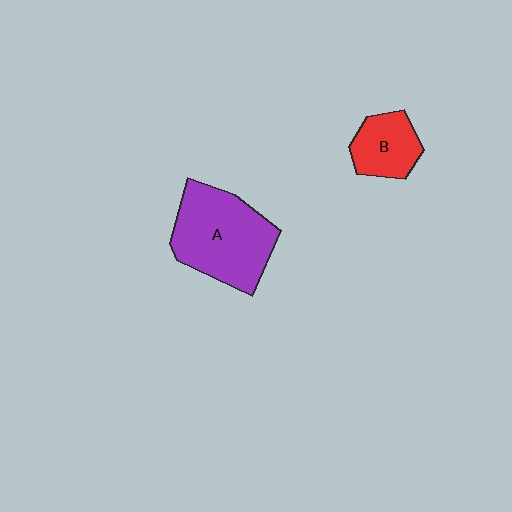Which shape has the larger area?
Shape A (purple).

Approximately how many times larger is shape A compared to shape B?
Approximately 2.1 times.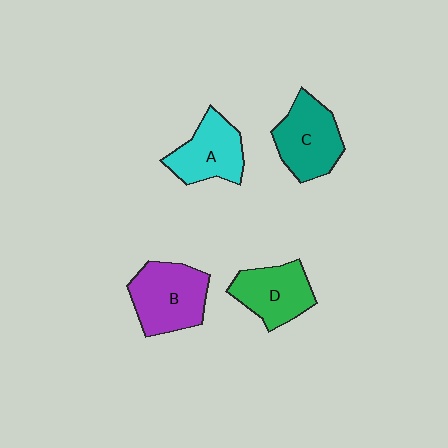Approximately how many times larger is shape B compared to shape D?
Approximately 1.2 times.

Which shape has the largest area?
Shape B (purple).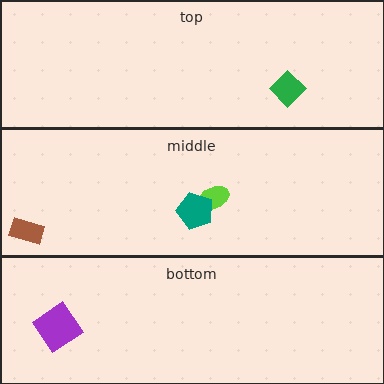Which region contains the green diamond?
The top region.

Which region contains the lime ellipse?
The middle region.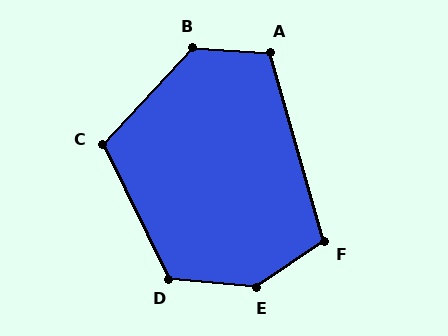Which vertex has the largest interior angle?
E, at approximately 140 degrees.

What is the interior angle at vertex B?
Approximately 129 degrees (obtuse).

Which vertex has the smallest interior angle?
F, at approximately 109 degrees.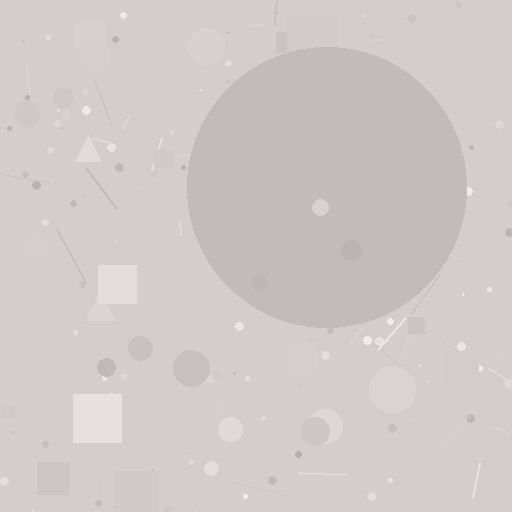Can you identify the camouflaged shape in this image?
The camouflaged shape is a circle.